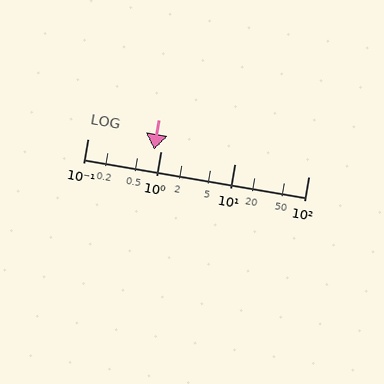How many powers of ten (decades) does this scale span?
The scale spans 3 decades, from 0.1 to 100.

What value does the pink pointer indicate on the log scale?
The pointer indicates approximately 0.79.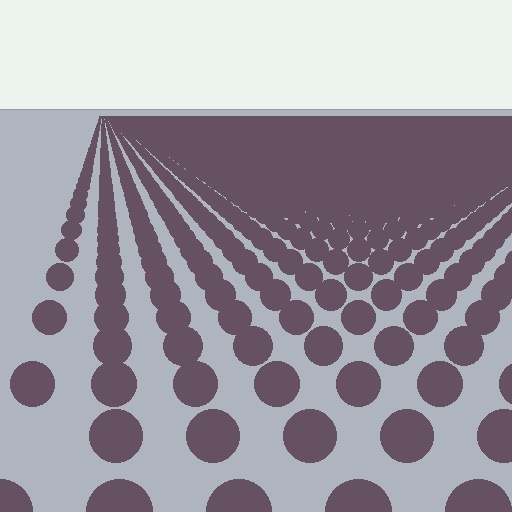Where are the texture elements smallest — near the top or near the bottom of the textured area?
Near the top.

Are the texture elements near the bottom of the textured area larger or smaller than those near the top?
Larger. Near the bottom, elements are closer to the viewer and appear at a bigger on-screen size.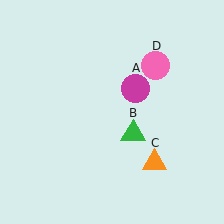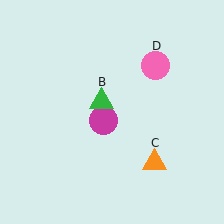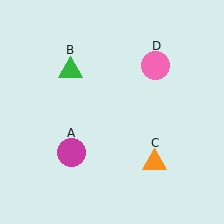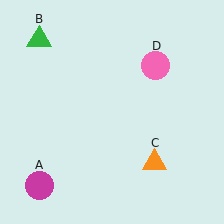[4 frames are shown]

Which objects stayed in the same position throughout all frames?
Orange triangle (object C) and pink circle (object D) remained stationary.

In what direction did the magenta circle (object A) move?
The magenta circle (object A) moved down and to the left.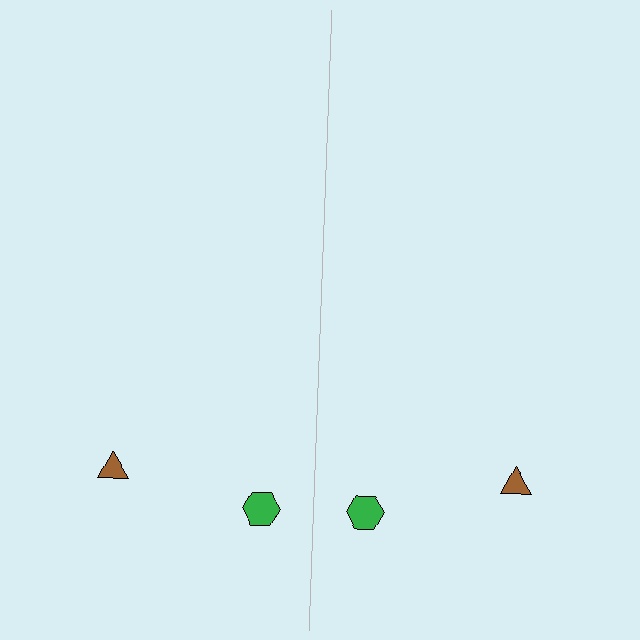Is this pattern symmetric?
Yes, this pattern has bilateral (reflection) symmetry.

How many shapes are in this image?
There are 4 shapes in this image.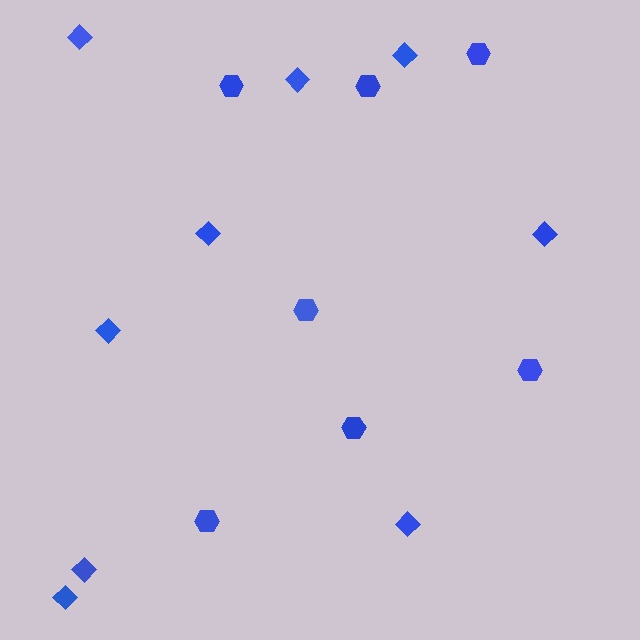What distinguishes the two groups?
There are 2 groups: one group of hexagons (7) and one group of diamonds (9).